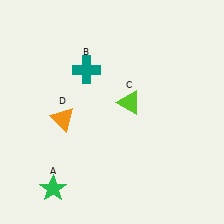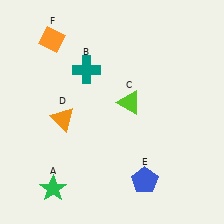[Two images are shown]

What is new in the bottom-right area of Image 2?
A blue pentagon (E) was added in the bottom-right area of Image 2.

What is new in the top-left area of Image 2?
An orange diamond (F) was added in the top-left area of Image 2.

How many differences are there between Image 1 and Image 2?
There are 2 differences between the two images.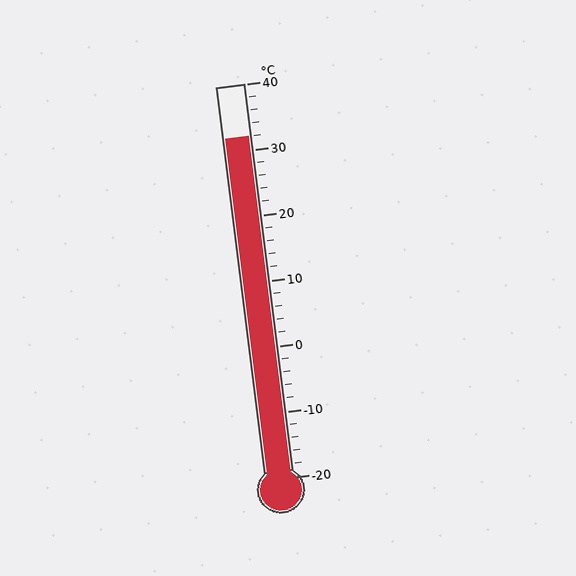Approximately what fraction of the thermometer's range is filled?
The thermometer is filled to approximately 85% of its range.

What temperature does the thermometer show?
The thermometer shows approximately 32°C.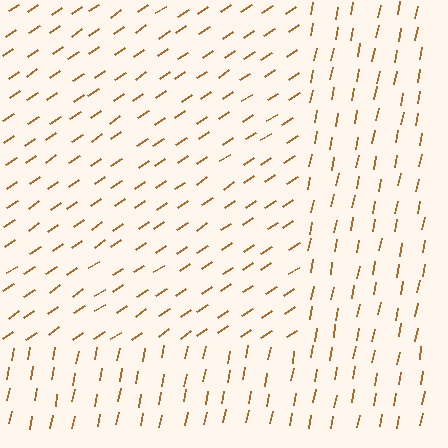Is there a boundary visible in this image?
Yes, there is a texture boundary formed by a change in line orientation.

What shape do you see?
I see a rectangle.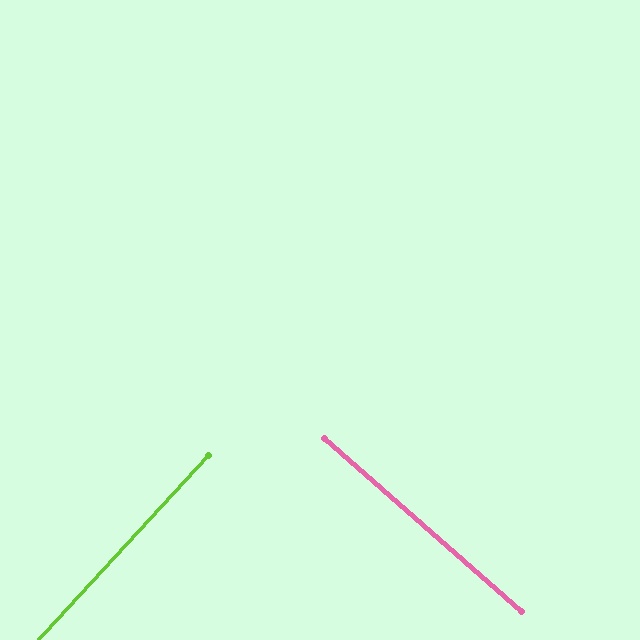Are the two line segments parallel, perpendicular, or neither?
Perpendicular — they meet at approximately 89°.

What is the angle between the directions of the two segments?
Approximately 89 degrees.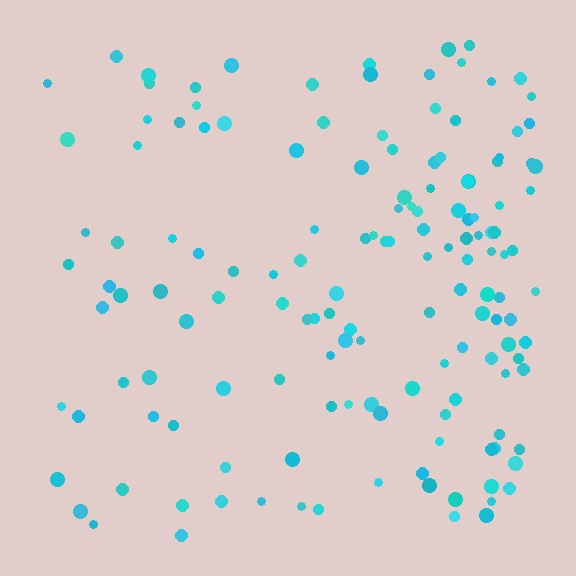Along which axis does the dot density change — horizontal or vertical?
Horizontal.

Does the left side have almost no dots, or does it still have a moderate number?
Still a moderate number, just noticeably fewer than the right.